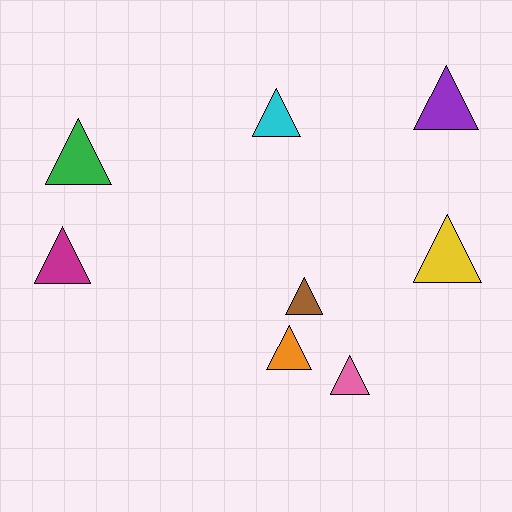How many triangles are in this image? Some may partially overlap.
There are 8 triangles.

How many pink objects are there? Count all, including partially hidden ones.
There is 1 pink object.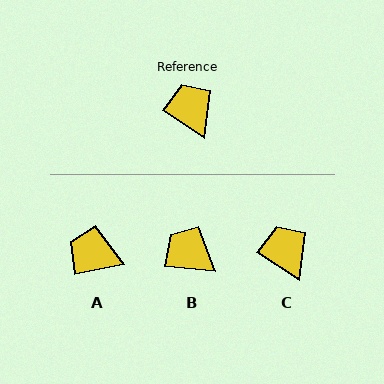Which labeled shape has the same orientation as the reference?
C.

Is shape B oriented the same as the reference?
No, it is off by about 28 degrees.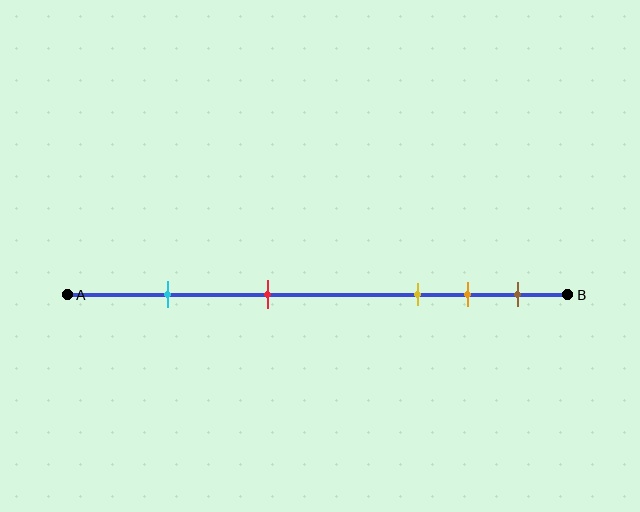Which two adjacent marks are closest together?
The orange and brown marks are the closest adjacent pair.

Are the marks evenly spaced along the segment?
No, the marks are not evenly spaced.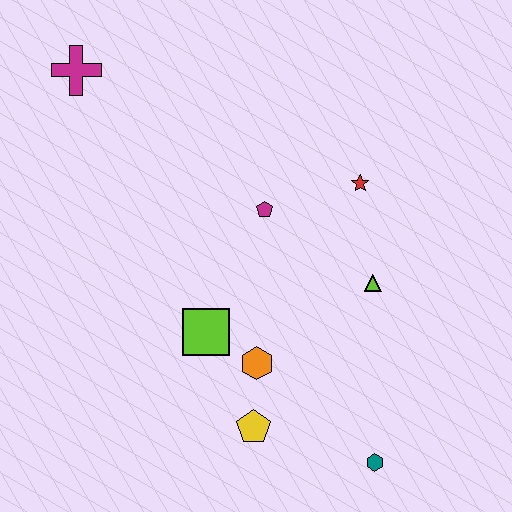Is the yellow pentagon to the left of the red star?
Yes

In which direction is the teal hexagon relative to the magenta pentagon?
The teal hexagon is below the magenta pentagon.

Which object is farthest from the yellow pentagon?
The magenta cross is farthest from the yellow pentagon.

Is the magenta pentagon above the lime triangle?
Yes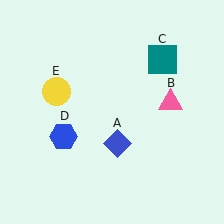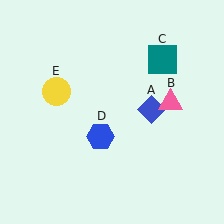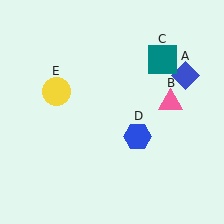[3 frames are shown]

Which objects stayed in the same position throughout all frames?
Pink triangle (object B) and teal square (object C) and yellow circle (object E) remained stationary.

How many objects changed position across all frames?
2 objects changed position: blue diamond (object A), blue hexagon (object D).